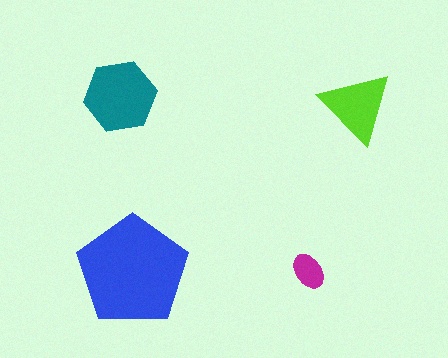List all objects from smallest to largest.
The magenta ellipse, the lime triangle, the teal hexagon, the blue pentagon.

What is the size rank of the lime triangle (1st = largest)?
3rd.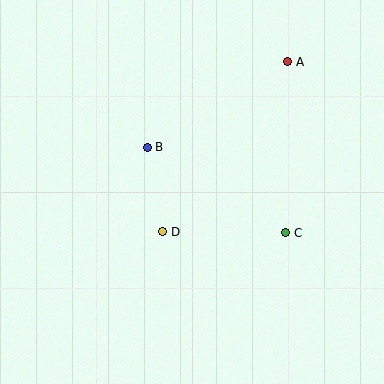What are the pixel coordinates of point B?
Point B is at (147, 147).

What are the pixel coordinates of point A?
Point A is at (288, 62).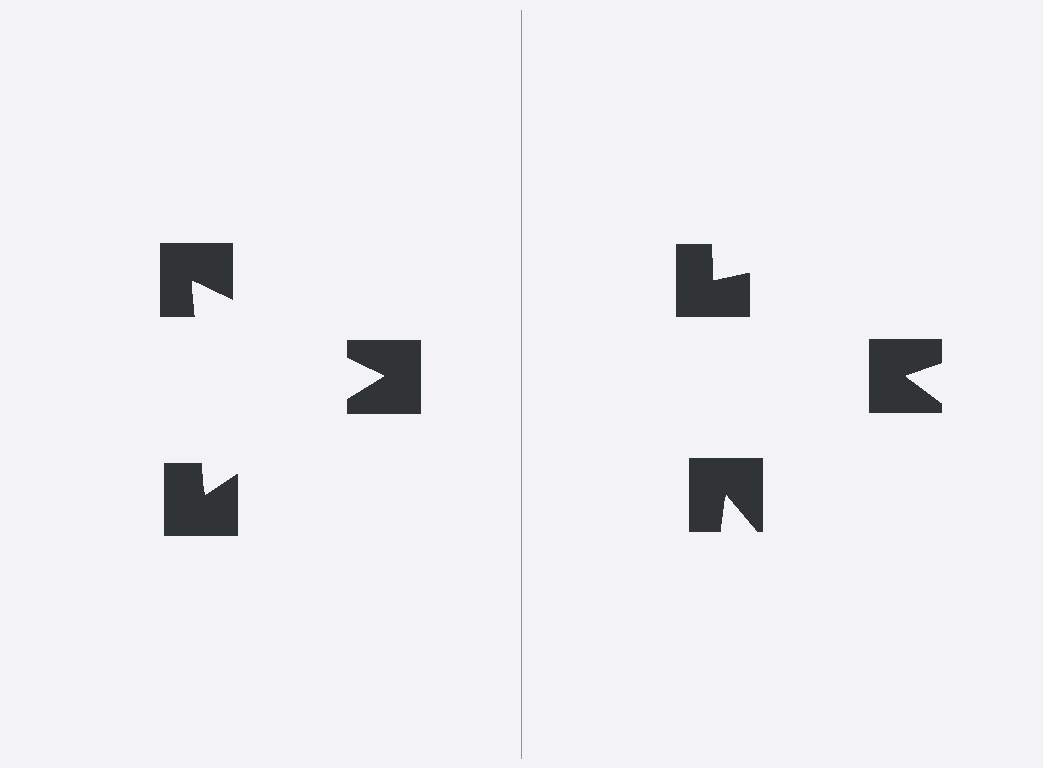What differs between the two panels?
The notched squares are positioned identically on both sides; only the wedge orientations differ. On the left they align to a triangle; on the right they are misaligned.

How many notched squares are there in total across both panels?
6 — 3 on each side.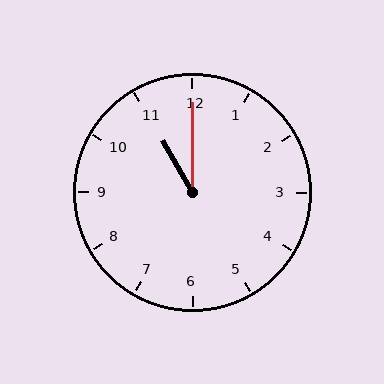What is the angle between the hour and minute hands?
Approximately 30 degrees.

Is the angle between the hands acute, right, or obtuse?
It is acute.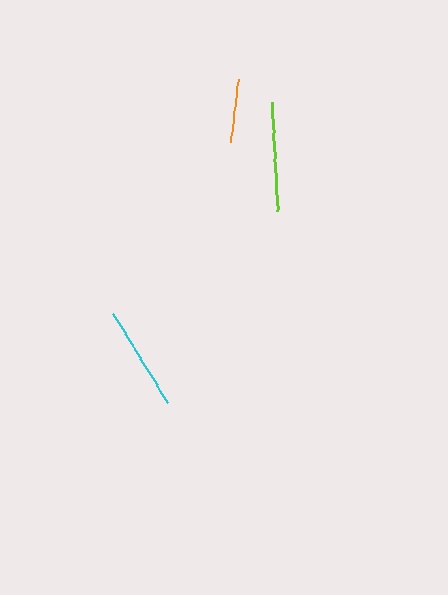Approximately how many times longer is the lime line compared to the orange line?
The lime line is approximately 1.7 times the length of the orange line.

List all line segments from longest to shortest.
From longest to shortest: lime, cyan, orange.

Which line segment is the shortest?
The orange line is the shortest at approximately 63 pixels.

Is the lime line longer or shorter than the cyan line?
The lime line is longer than the cyan line.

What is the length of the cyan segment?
The cyan segment is approximately 105 pixels long.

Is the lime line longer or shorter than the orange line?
The lime line is longer than the orange line.